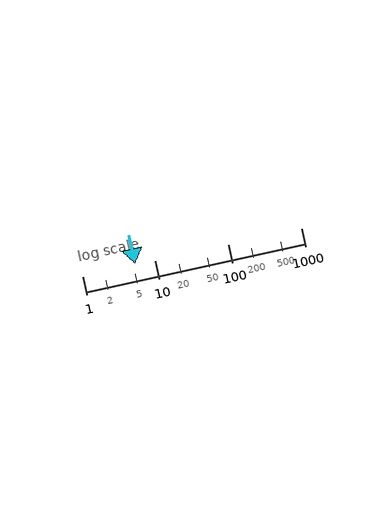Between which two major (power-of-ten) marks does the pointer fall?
The pointer is between 1 and 10.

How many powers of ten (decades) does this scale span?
The scale spans 3 decades, from 1 to 1000.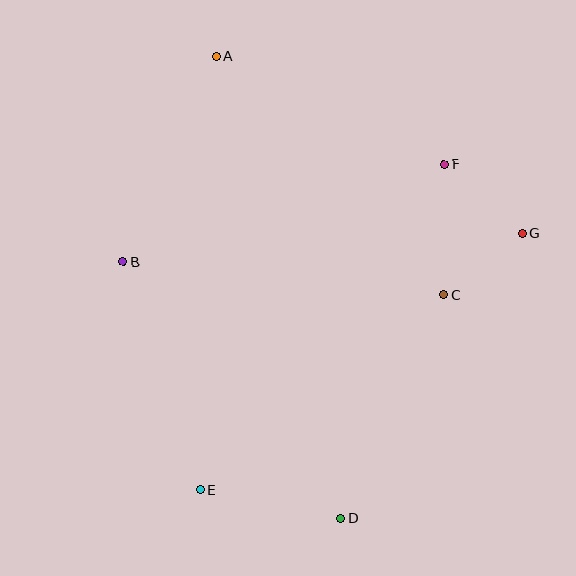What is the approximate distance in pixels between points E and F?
The distance between E and F is approximately 407 pixels.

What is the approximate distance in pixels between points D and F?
The distance between D and F is approximately 369 pixels.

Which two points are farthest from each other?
Points A and D are farthest from each other.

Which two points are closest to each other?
Points C and G are closest to each other.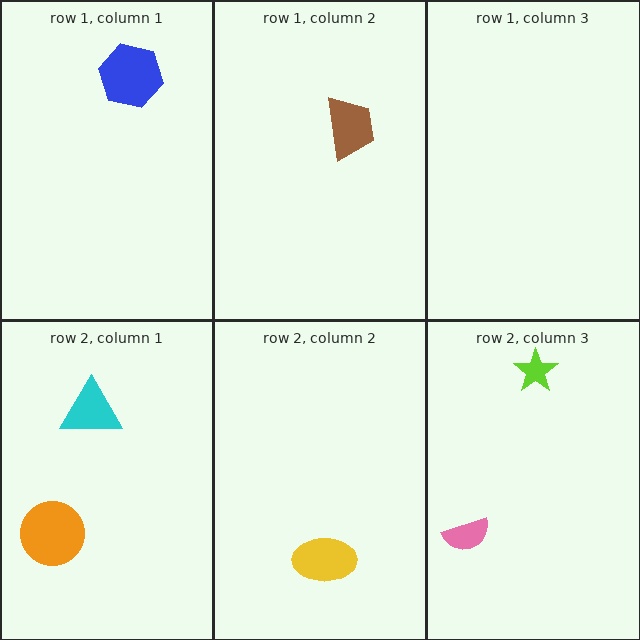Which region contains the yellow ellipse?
The row 2, column 2 region.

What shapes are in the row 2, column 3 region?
The pink semicircle, the lime star.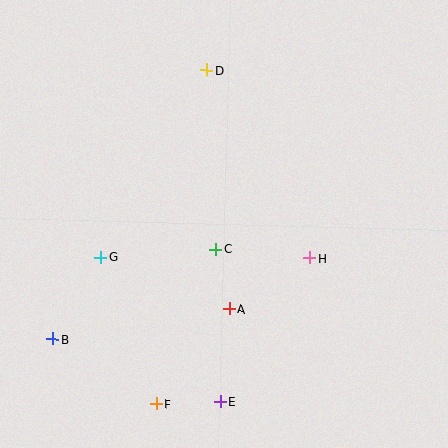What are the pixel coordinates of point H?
Point H is at (310, 258).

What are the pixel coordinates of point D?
Point D is at (207, 70).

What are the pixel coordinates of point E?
Point E is at (220, 402).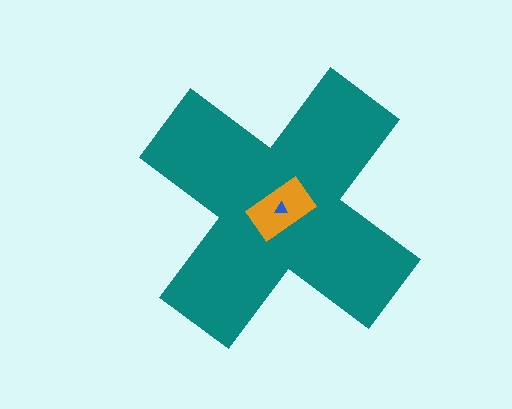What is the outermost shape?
The teal cross.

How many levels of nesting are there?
3.